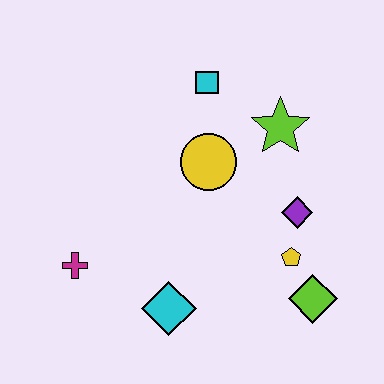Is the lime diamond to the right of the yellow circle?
Yes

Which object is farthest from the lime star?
The magenta cross is farthest from the lime star.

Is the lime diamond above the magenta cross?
No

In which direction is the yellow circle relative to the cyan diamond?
The yellow circle is above the cyan diamond.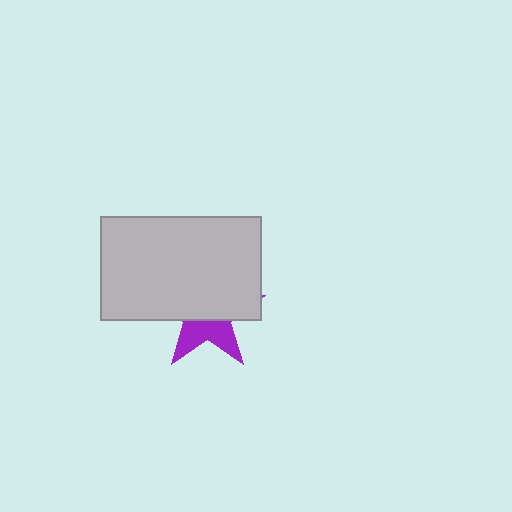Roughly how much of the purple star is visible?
A small part of it is visible (roughly 38%).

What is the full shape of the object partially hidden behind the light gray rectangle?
The partially hidden object is a purple star.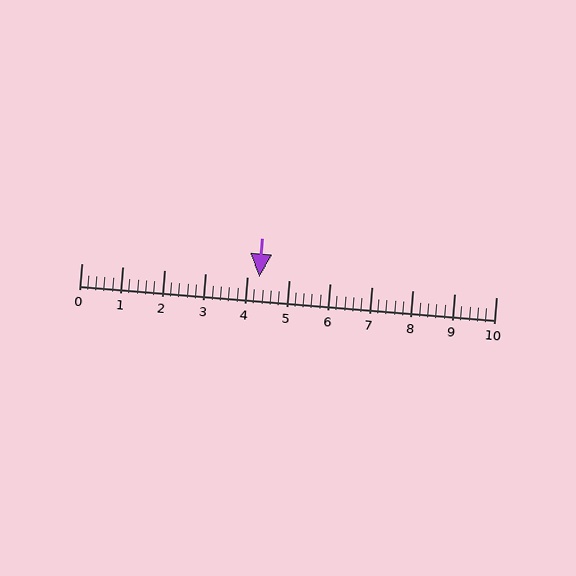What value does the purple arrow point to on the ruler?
The purple arrow points to approximately 4.3.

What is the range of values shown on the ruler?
The ruler shows values from 0 to 10.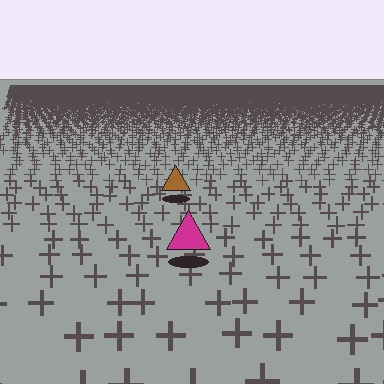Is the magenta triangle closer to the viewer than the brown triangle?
Yes. The magenta triangle is closer — you can tell from the texture gradient: the ground texture is coarser near it.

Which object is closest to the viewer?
The magenta triangle is closest. The texture marks near it are larger and more spread out.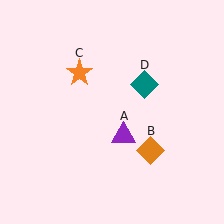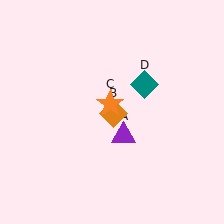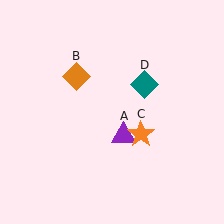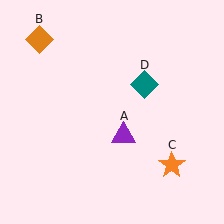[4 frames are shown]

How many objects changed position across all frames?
2 objects changed position: orange diamond (object B), orange star (object C).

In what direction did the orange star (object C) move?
The orange star (object C) moved down and to the right.